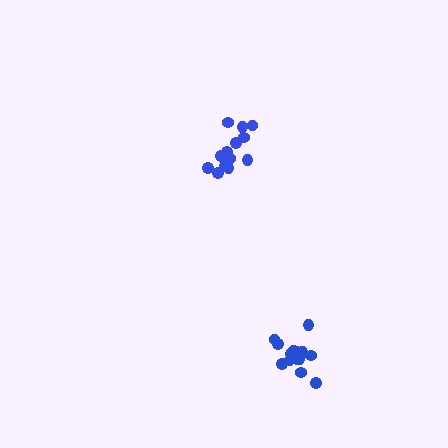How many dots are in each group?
Group 1: 15 dots, Group 2: 13 dots (28 total).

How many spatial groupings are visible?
There are 2 spatial groupings.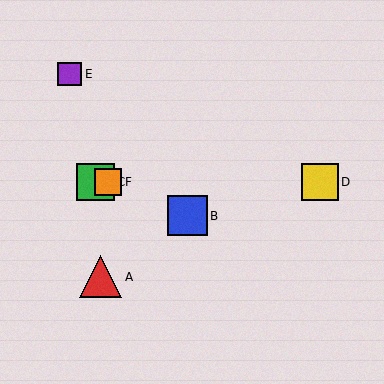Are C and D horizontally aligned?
Yes, both are at y≈182.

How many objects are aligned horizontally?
3 objects (C, D, F) are aligned horizontally.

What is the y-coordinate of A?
Object A is at y≈277.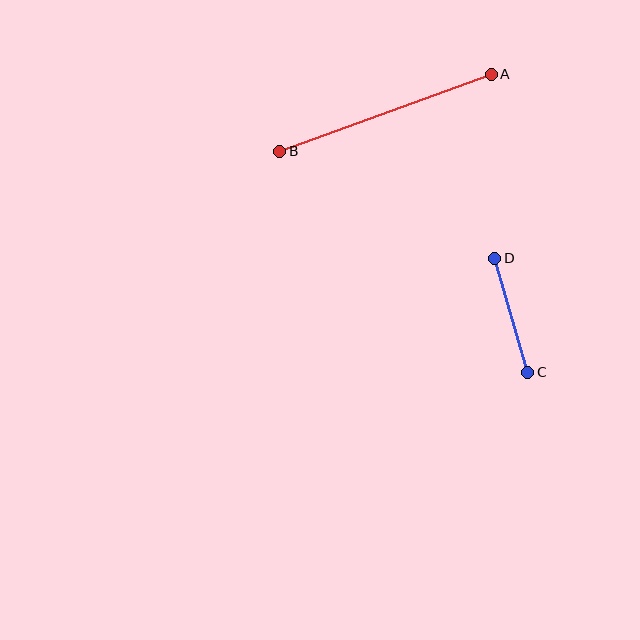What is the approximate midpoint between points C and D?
The midpoint is at approximately (511, 315) pixels.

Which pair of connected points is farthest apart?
Points A and B are farthest apart.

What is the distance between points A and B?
The distance is approximately 225 pixels.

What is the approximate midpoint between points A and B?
The midpoint is at approximately (385, 113) pixels.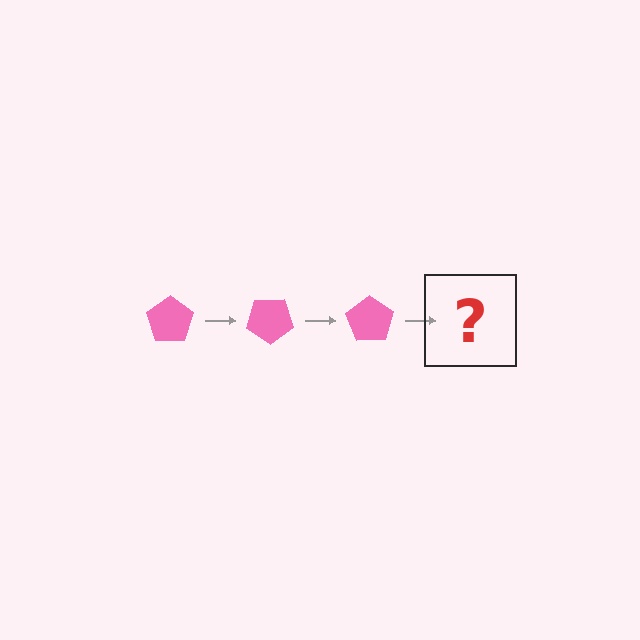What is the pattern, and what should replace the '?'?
The pattern is that the pentagon rotates 35 degrees each step. The '?' should be a pink pentagon rotated 105 degrees.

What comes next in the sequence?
The next element should be a pink pentagon rotated 105 degrees.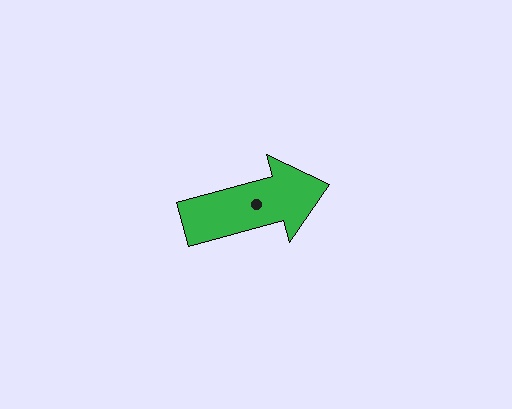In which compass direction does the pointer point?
East.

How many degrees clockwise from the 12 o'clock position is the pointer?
Approximately 75 degrees.